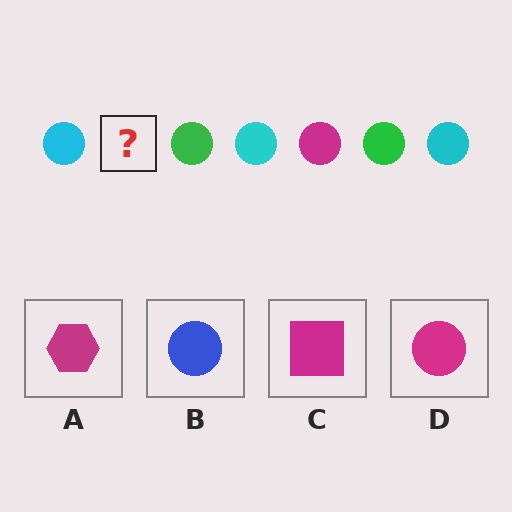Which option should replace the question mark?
Option D.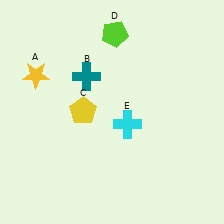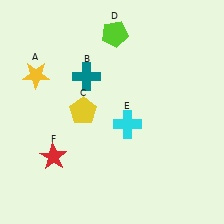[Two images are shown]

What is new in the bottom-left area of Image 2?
A red star (F) was added in the bottom-left area of Image 2.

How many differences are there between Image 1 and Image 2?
There is 1 difference between the two images.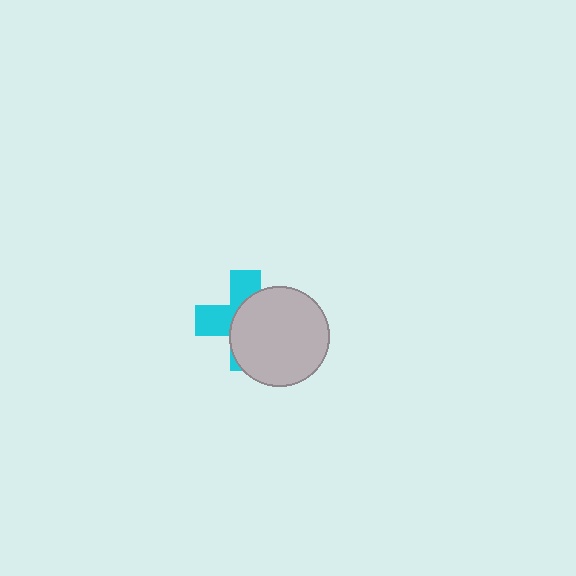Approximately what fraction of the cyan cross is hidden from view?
Roughly 59% of the cyan cross is hidden behind the light gray circle.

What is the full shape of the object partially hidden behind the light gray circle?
The partially hidden object is a cyan cross.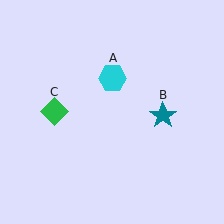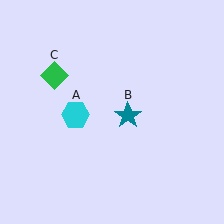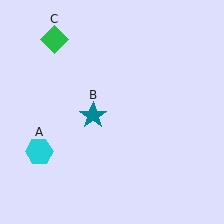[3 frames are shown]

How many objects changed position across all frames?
3 objects changed position: cyan hexagon (object A), teal star (object B), green diamond (object C).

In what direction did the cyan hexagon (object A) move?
The cyan hexagon (object A) moved down and to the left.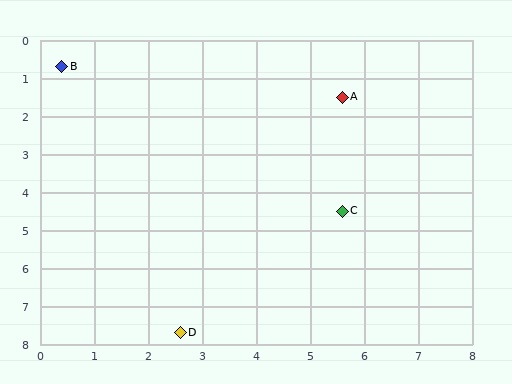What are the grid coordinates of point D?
Point D is at approximately (2.6, 7.7).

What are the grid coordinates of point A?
Point A is at approximately (5.6, 1.5).